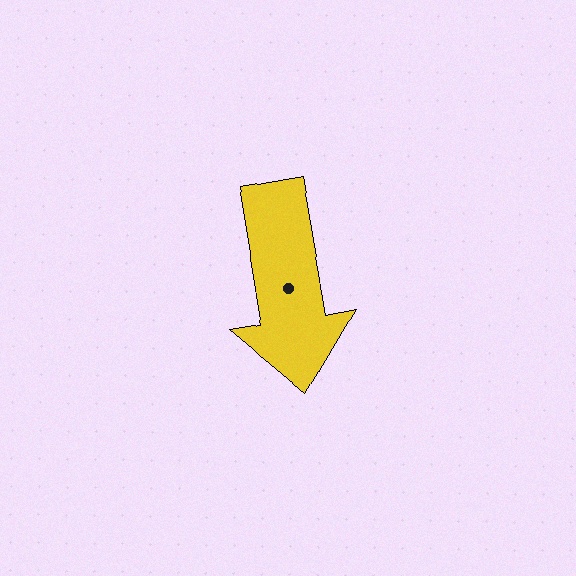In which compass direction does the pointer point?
South.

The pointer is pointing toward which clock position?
Roughly 6 o'clock.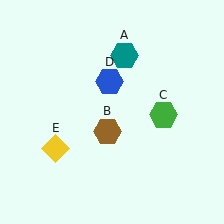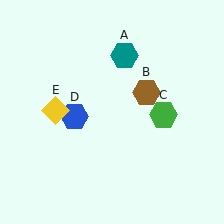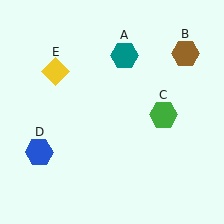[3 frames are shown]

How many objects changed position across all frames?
3 objects changed position: brown hexagon (object B), blue hexagon (object D), yellow diamond (object E).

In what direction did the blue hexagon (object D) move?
The blue hexagon (object D) moved down and to the left.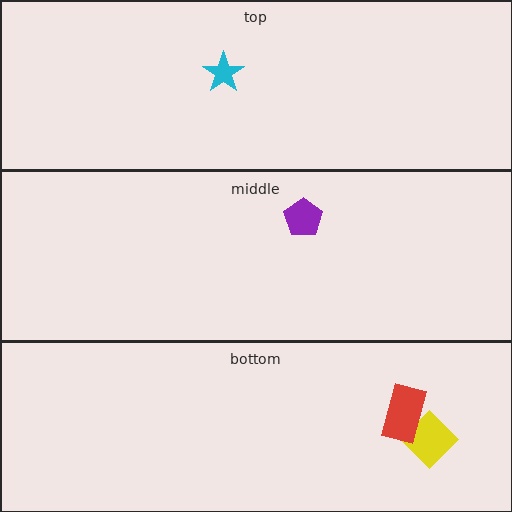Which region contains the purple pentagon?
The middle region.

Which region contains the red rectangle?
The bottom region.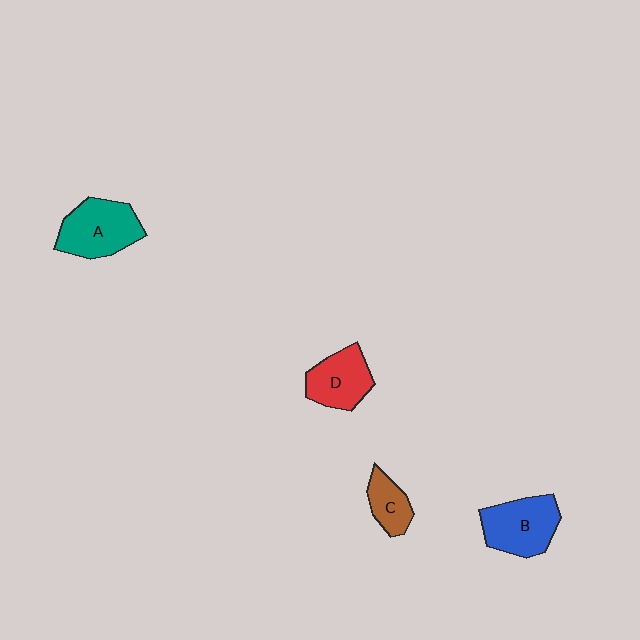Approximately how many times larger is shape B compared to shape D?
Approximately 1.2 times.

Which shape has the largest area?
Shape A (teal).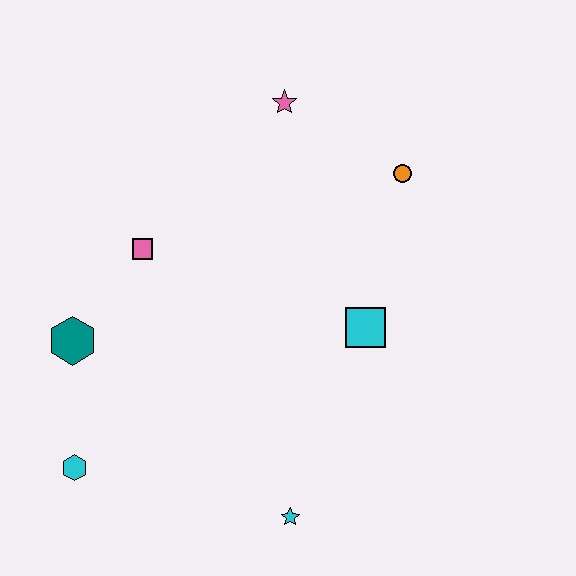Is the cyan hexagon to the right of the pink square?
No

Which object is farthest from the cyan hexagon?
The orange circle is farthest from the cyan hexagon.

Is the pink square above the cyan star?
Yes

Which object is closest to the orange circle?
The pink star is closest to the orange circle.